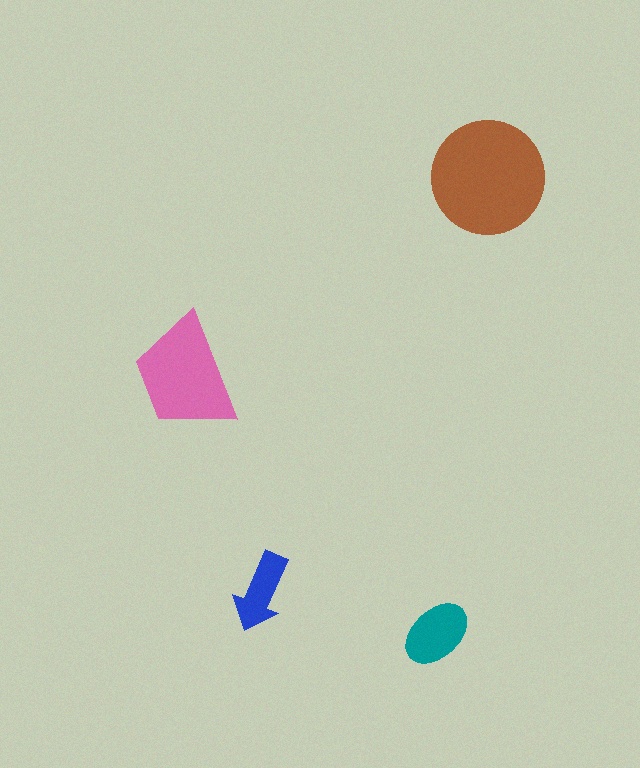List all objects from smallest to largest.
The blue arrow, the teal ellipse, the pink trapezoid, the brown circle.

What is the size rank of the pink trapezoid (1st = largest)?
2nd.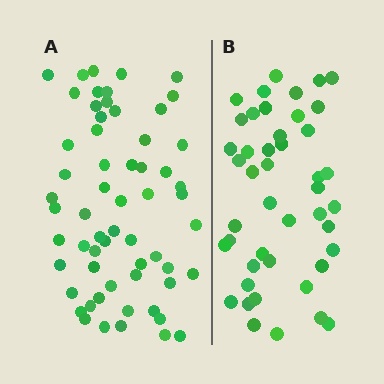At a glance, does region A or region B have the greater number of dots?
Region A (the left region) has more dots.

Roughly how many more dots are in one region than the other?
Region A has approximately 15 more dots than region B.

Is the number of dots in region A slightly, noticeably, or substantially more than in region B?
Region A has noticeably more, but not dramatically so. The ratio is roughly 1.3 to 1.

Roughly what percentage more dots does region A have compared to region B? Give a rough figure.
About 35% more.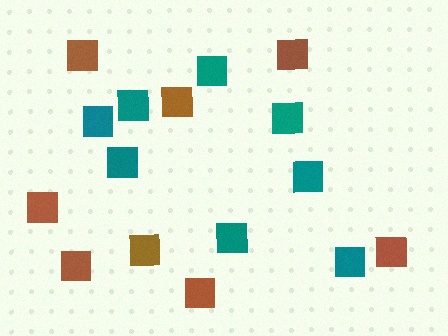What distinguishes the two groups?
There are 2 groups: one group of brown squares (8) and one group of teal squares (8).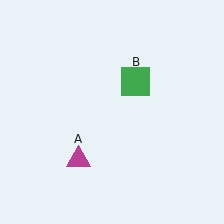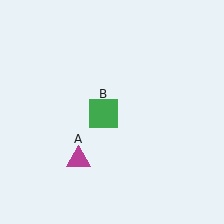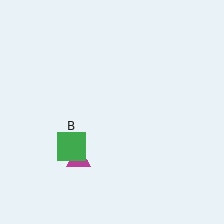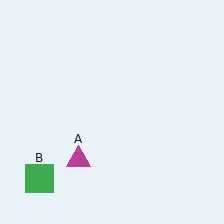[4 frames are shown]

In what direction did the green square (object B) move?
The green square (object B) moved down and to the left.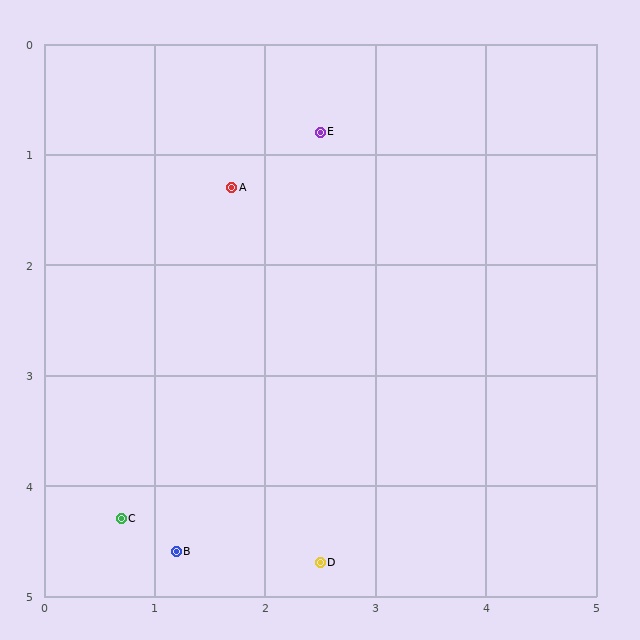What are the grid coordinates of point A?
Point A is at approximately (1.7, 1.3).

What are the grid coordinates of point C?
Point C is at approximately (0.7, 4.3).